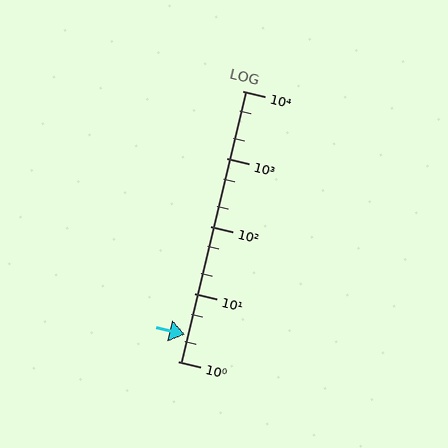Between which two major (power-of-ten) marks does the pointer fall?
The pointer is between 1 and 10.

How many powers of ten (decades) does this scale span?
The scale spans 4 decades, from 1 to 10000.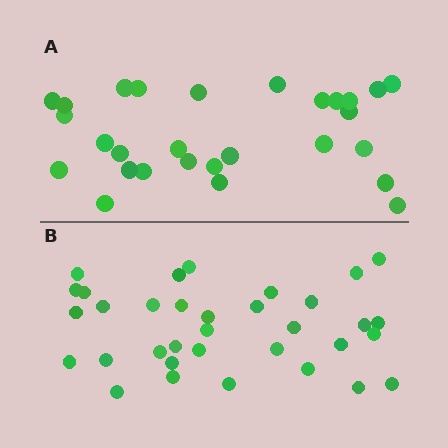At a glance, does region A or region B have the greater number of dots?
Region B (the bottom region) has more dots.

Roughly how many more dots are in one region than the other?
Region B has about 6 more dots than region A.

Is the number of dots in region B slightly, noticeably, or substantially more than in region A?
Region B has only slightly more — the two regions are fairly close. The ratio is roughly 1.2 to 1.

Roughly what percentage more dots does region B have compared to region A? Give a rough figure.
About 20% more.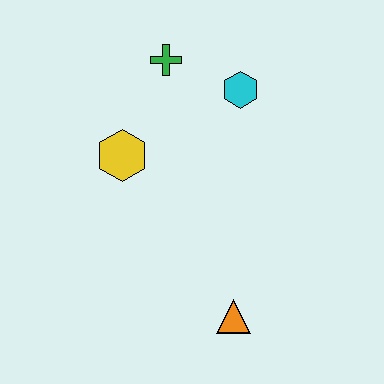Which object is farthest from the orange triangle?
The green cross is farthest from the orange triangle.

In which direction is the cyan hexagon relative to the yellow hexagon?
The cyan hexagon is to the right of the yellow hexagon.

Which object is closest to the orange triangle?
The yellow hexagon is closest to the orange triangle.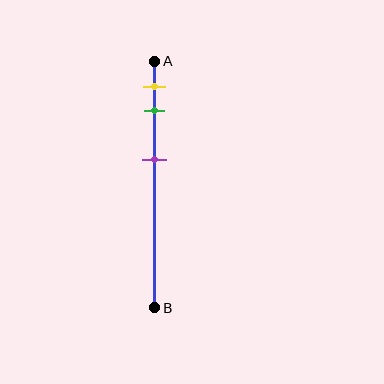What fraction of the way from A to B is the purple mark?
The purple mark is approximately 40% (0.4) of the way from A to B.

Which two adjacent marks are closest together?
The yellow and green marks are the closest adjacent pair.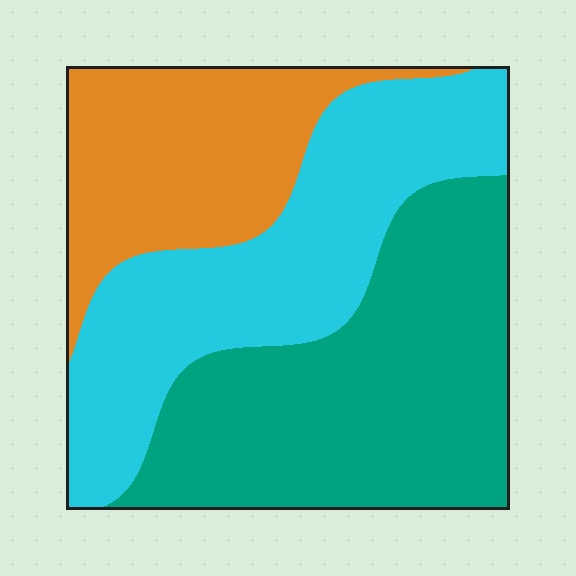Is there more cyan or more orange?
Cyan.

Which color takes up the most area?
Teal, at roughly 40%.